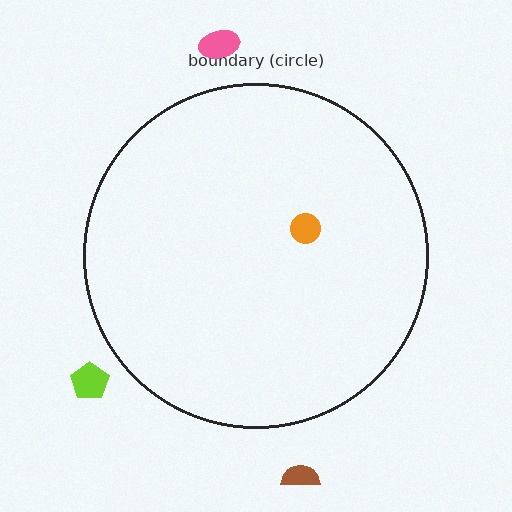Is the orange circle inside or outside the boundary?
Inside.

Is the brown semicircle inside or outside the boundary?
Outside.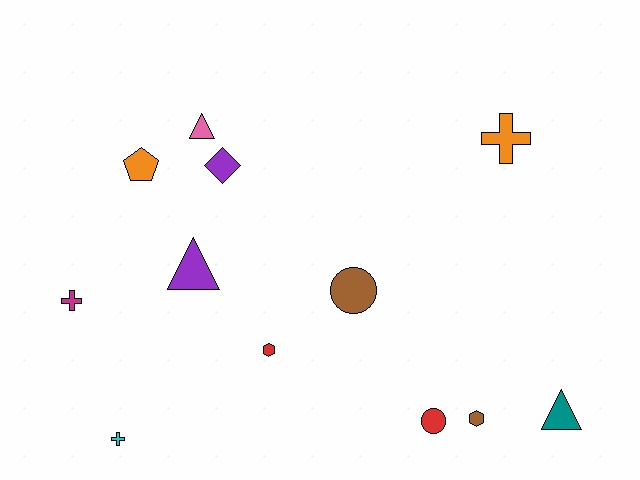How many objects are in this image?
There are 12 objects.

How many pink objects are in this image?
There is 1 pink object.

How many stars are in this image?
There are no stars.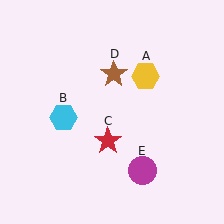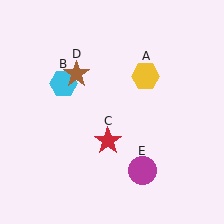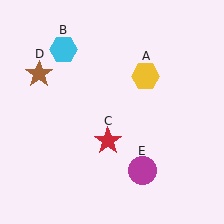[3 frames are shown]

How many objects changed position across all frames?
2 objects changed position: cyan hexagon (object B), brown star (object D).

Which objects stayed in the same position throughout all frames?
Yellow hexagon (object A) and red star (object C) and magenta circle (object E) remained stationary.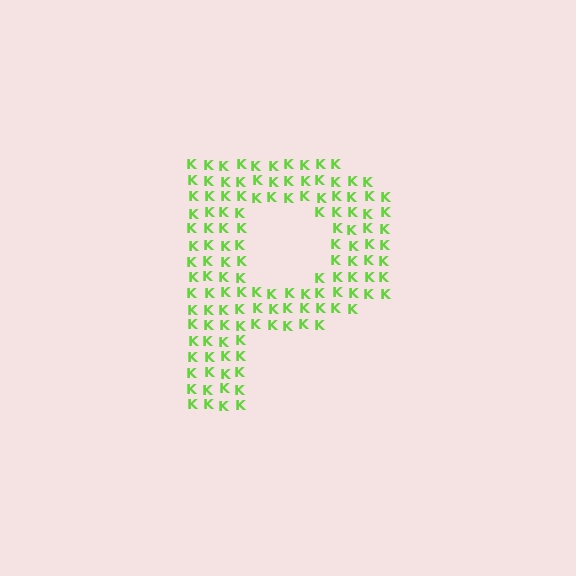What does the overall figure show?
The overall figure shows the letter P.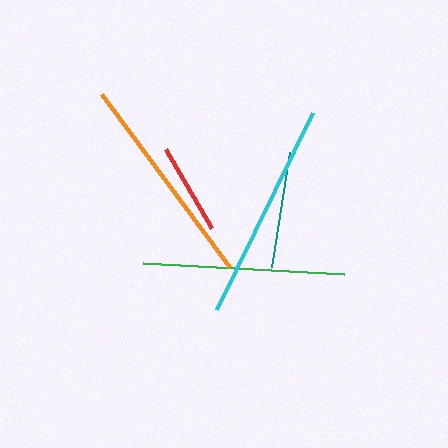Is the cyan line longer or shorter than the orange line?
The cyan line is longer than the orange line.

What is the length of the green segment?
The green segment is approximately 202 pixels long.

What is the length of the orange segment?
The orange segment is approximately 215 pixels long.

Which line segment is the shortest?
The red line is the shortest at approximately 91 pixels.